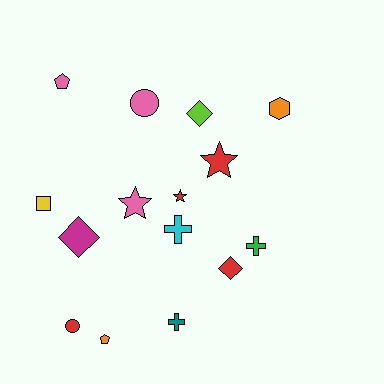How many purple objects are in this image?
There are no purple objects.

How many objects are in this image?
There are 15 objects.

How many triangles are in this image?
There are no triangles.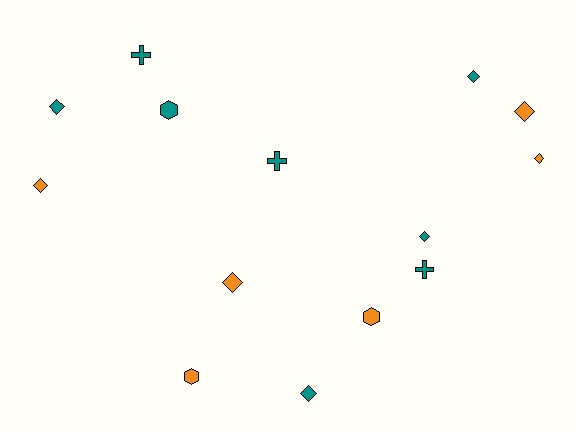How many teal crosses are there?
There are 3 teal crosses.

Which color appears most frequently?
Teal, with 8 objects.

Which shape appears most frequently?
Diamond, with 8 objects.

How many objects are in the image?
There are 14 objects.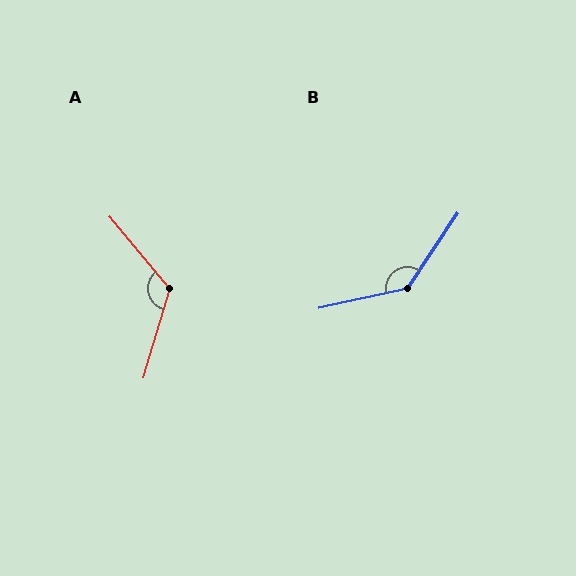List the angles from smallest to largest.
A (124°), B (136°).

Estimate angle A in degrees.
Approximately 124 degrees.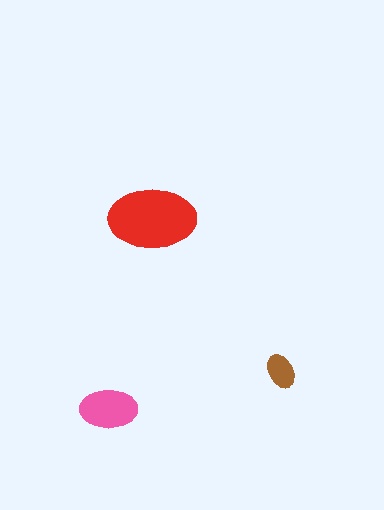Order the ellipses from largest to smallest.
the red one, the pink one, the brown one.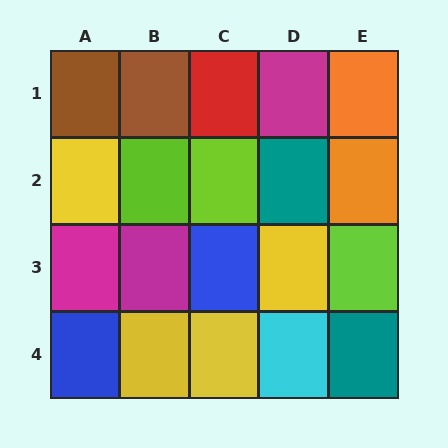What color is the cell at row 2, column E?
Orange.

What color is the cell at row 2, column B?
Lime.